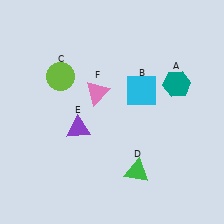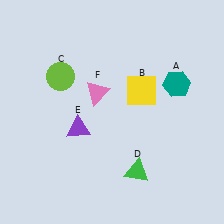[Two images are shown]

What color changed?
The square (B) changed from cyan in Image 1 to yellow in Image 2.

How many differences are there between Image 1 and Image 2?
There is 1 difference between the two images.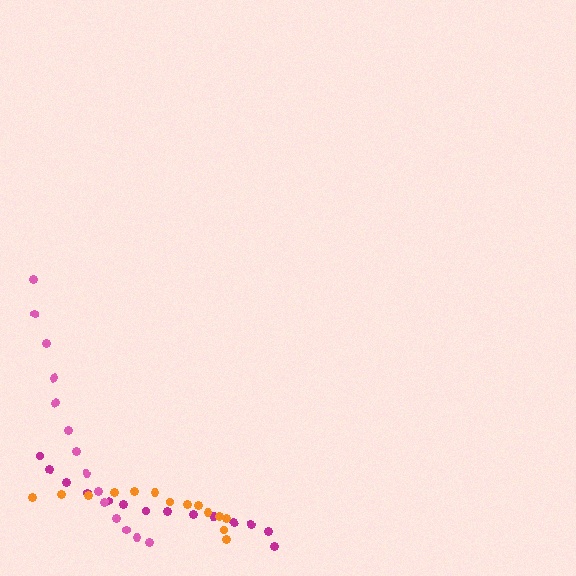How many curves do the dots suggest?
There are 3 distinct paths.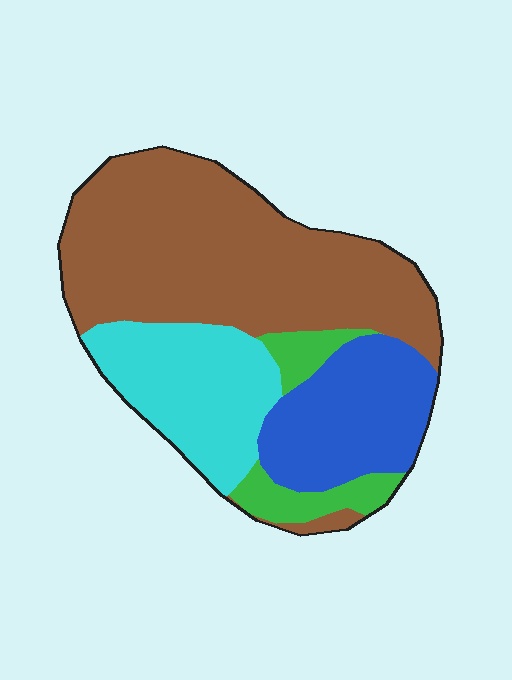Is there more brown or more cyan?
Brown.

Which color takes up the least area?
Green, at roughly 10%.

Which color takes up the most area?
Brown, at roughly 50%.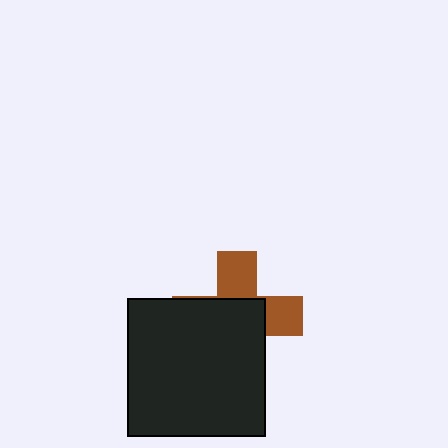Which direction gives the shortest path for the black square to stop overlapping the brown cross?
Moving toward the lower-left gives the shortest separation.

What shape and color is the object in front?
The object in front is a black square.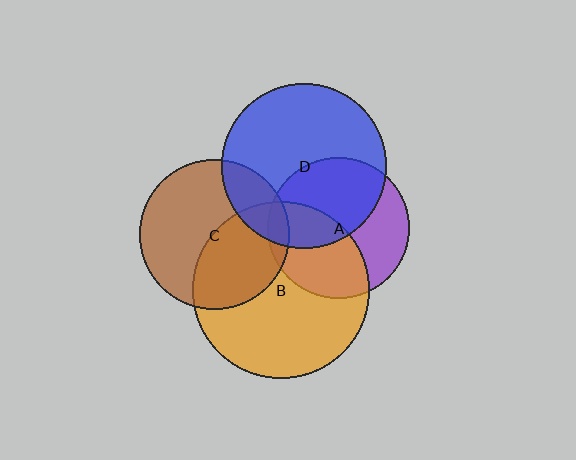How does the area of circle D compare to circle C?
Approximately 1.2 times.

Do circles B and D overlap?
Yes.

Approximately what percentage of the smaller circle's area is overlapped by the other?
Approximately 15%.